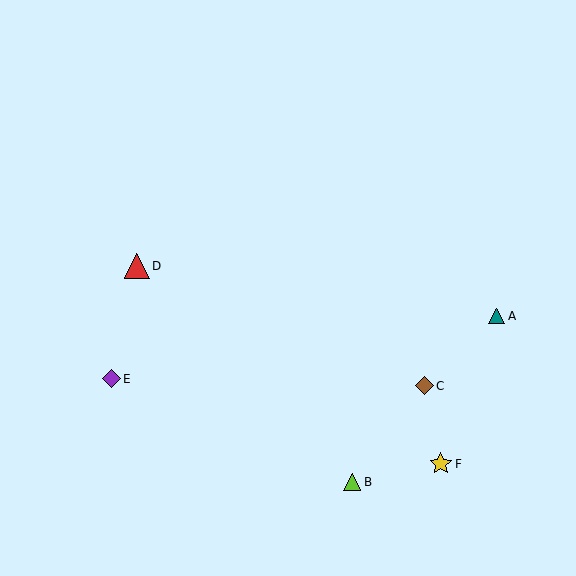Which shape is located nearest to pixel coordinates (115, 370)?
The purple diamond (labeled E) at (112, 379) is nearest to that location.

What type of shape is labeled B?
Shape B is a lime triangle.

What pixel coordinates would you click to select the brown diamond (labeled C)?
Click at (424, 386) to select the brown diamond C.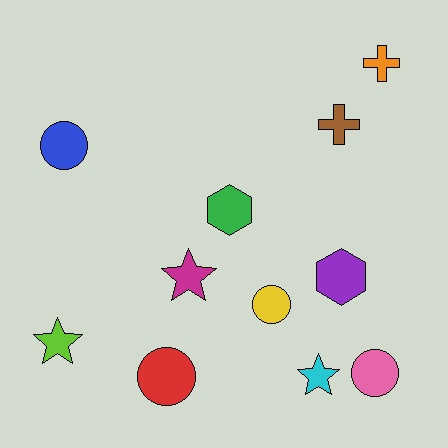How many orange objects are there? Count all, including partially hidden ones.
There is 1 orange object.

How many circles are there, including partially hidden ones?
There are 4 circles.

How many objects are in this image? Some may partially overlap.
There are 11 objects.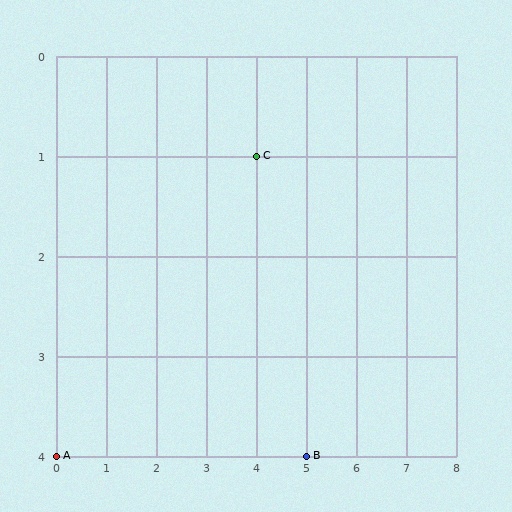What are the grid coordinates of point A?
Point A is at grid coordinates (0, 4).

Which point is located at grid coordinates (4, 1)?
Point C is at (4, 1).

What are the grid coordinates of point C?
Point C is at grid coordinates (4, 1).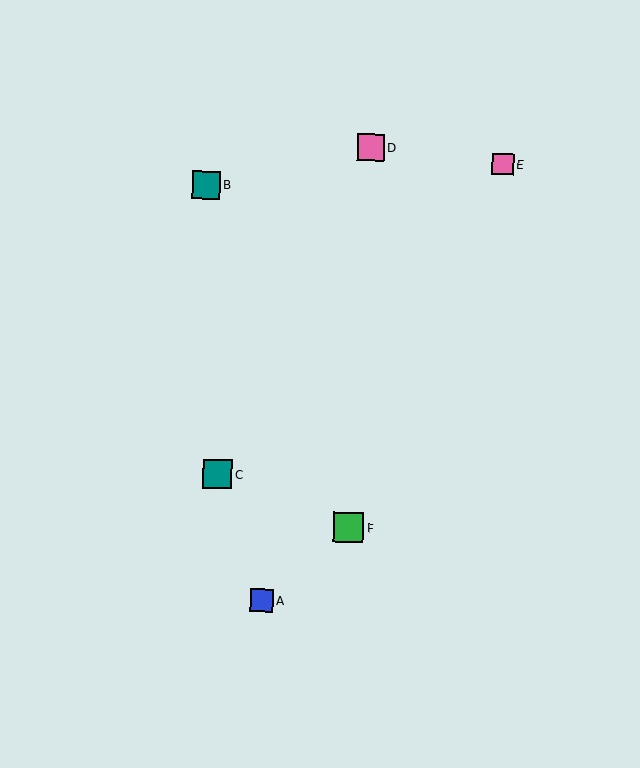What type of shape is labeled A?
Shape A is a blue square.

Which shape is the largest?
The green square (labeled F) is the largest.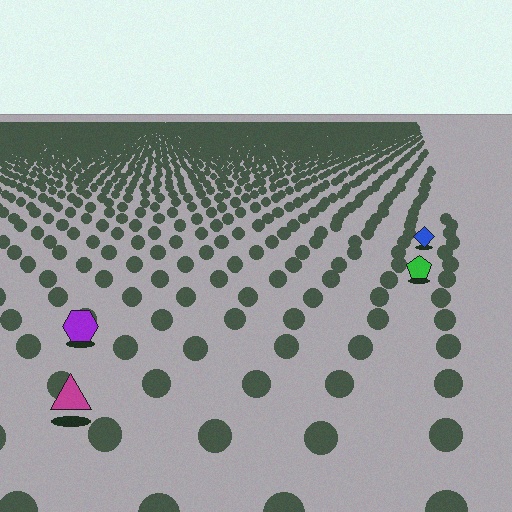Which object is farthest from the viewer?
The blue diamond is farthest from the viewer. It appears smaller and the ground texture around it is denser.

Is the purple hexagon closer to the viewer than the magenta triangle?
No. The magenta triangle is closer — you can tell from the texture gradient: the ground texture is coarser near it.